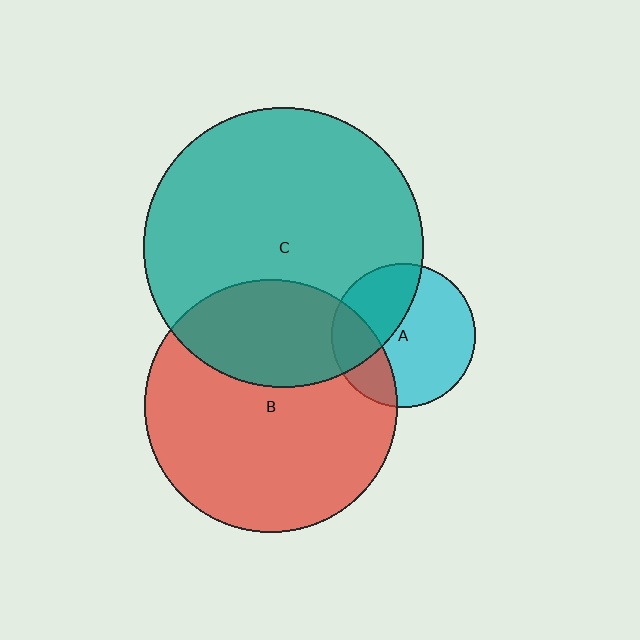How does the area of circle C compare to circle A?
Approximately 3.8 times.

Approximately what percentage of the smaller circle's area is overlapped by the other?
Approximately 25%.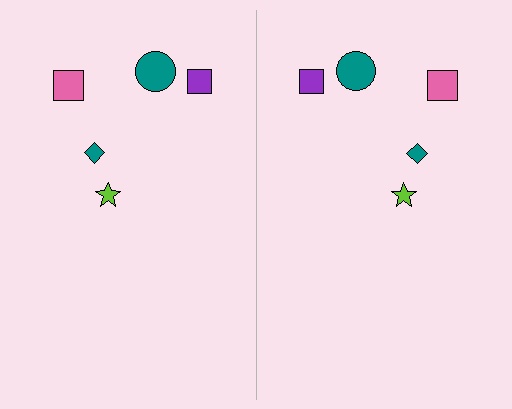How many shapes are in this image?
There are 10 shapes in this image.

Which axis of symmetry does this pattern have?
The pattern has a vertical axis of symmetry running through the center of the image.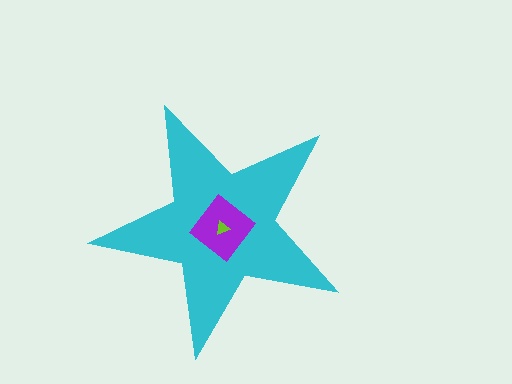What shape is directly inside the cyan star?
The purple diamond.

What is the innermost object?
The lime triangle.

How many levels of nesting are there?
3.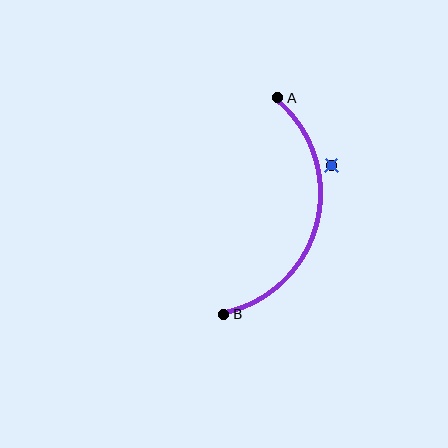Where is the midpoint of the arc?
The arc midpoint is the point on the curve farthest from the straight line joining A and B. It sits to the right of that line.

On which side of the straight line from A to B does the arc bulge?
The arc bulges to the right of the straight line connecting A and B.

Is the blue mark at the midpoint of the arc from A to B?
No — the blue mark does not lie on the arc at all. It sits slightly outside the curve.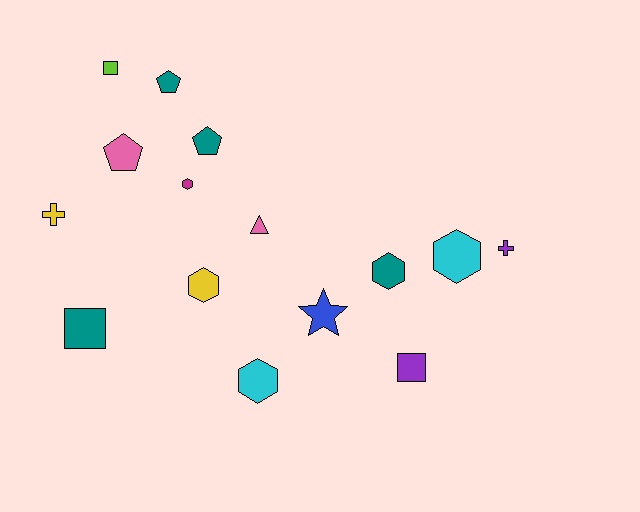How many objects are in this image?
There are 15 objects.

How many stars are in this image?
There is 1 star.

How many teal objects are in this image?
There are 4 teal objects.